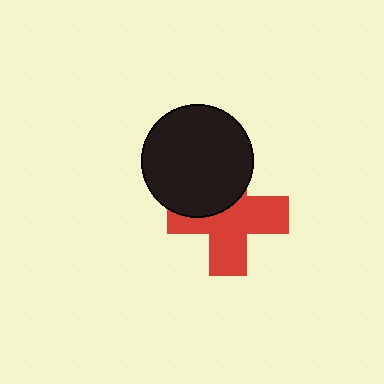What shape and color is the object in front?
The object in front is a black circle.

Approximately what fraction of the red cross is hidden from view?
Roughly 37% of the red cross is hidden behind the black circle.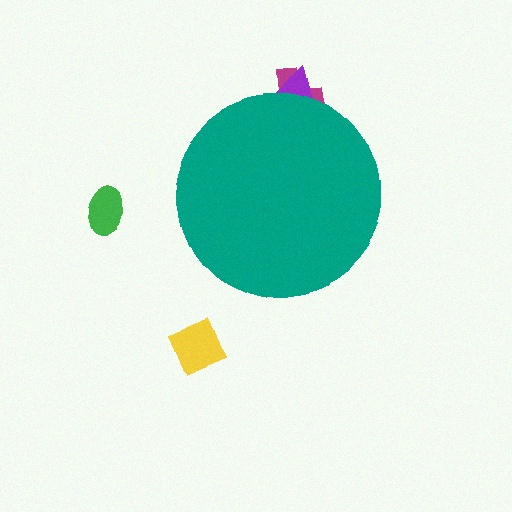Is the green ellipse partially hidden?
No, the green ellipse is fully visible.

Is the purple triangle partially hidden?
Yes, the purple triangle is partially hidden behind the teal circle.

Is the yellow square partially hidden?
No, the yellow square is fully visible.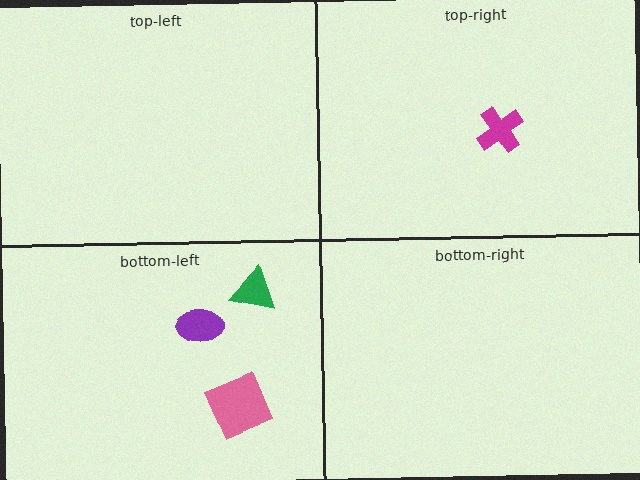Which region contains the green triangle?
The bottom-left region.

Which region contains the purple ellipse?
The bottom-left region.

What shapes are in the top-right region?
The magenta cross.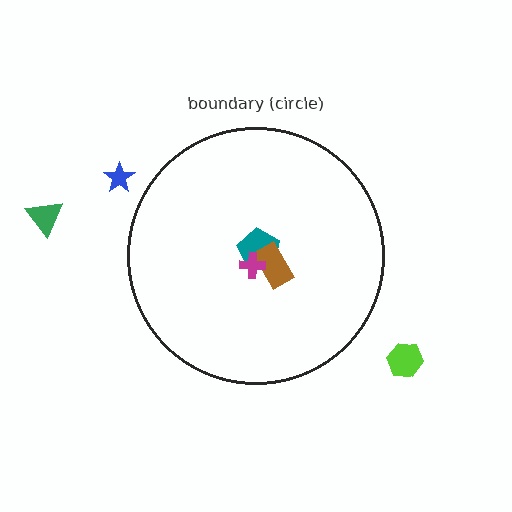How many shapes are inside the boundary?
3 inside, 3 outside.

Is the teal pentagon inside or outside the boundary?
Inside.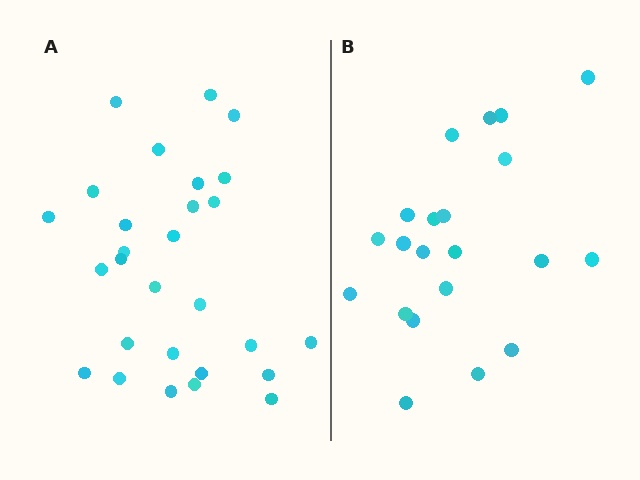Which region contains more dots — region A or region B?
Region A (the left region) has more dots.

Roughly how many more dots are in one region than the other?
Region A has roughly 8 or so more dots than region B.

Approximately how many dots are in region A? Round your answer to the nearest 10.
About 30 dots. (The exact count is 28, which rounds to 30.)